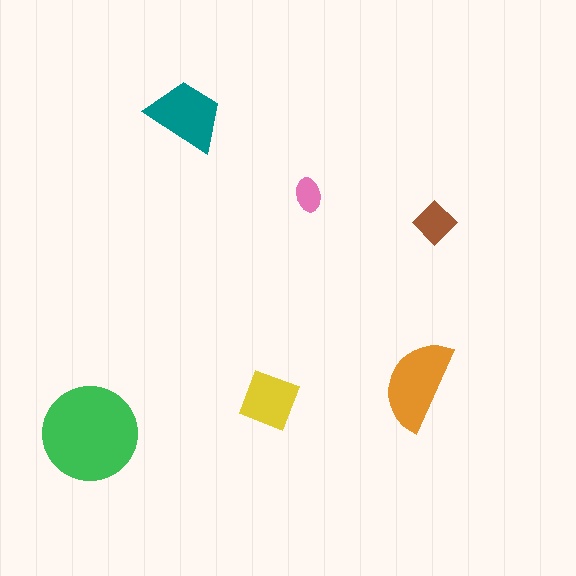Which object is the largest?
The green circle.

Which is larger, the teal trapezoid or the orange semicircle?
The orange semicircle.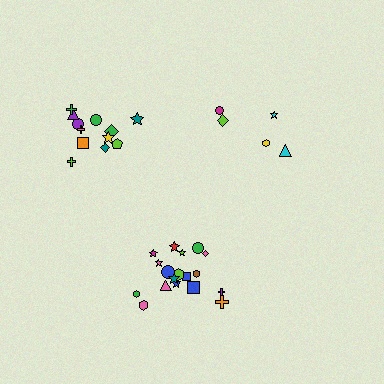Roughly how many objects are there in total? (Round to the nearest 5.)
Roughly 35 objects in total.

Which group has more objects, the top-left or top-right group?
The top-left group.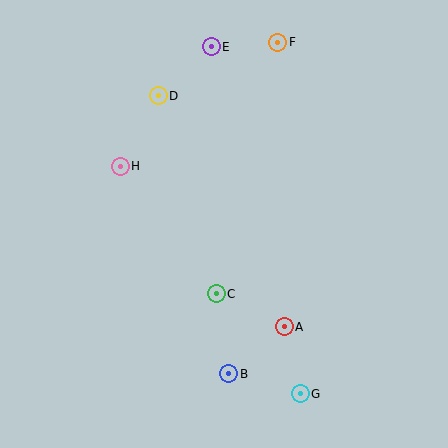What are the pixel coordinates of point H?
Point H is at (120, 166).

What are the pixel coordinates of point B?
Point B is at (229, 374).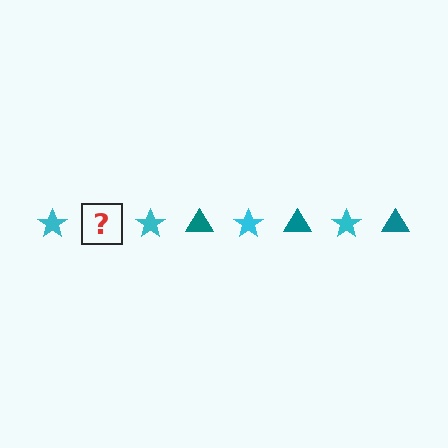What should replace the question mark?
The question mark should be replaced with a teal triangle.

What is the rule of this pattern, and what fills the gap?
The rule is that the pattern alternates between cyan star and teal triangle. The gap should be filled with a teal triangle.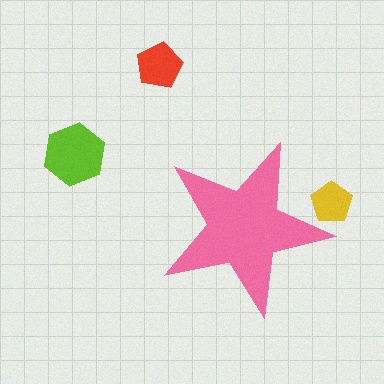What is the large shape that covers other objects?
A pink star.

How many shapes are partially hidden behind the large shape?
1 shape is partially hidden.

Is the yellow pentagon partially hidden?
Yes, the yellow pentagon is partially hidden behind the pink star.